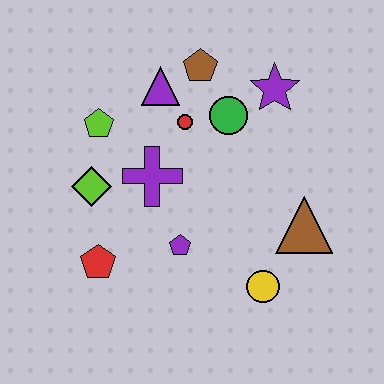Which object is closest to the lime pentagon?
The lime diamond is closest to the lime pentagon.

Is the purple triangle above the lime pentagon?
Yes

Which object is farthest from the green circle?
The red pentagon is farthest from the green circle.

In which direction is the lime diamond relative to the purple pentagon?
The lime diamond is to the left of the purple pentagon.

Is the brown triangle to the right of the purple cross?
Yes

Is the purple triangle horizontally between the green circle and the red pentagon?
Yes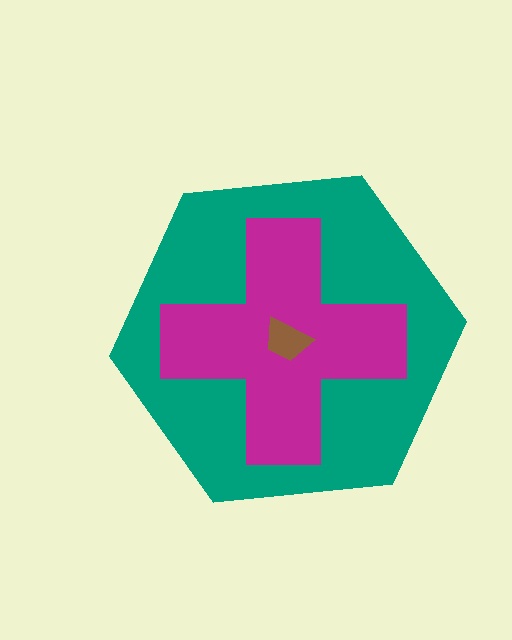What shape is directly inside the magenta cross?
The brown trapezoid.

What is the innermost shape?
The brown trapezoid.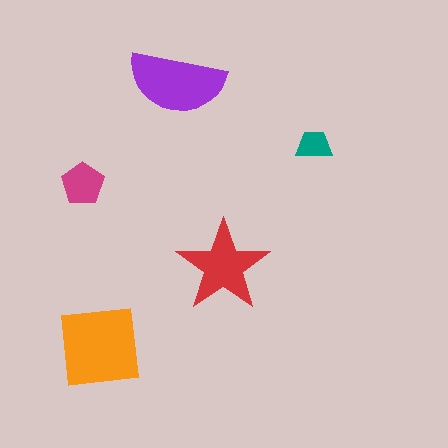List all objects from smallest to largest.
The teal trapezoid, the magenta pentagon, the red star, the purple semicircle, the orange square.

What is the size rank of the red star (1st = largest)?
3rd.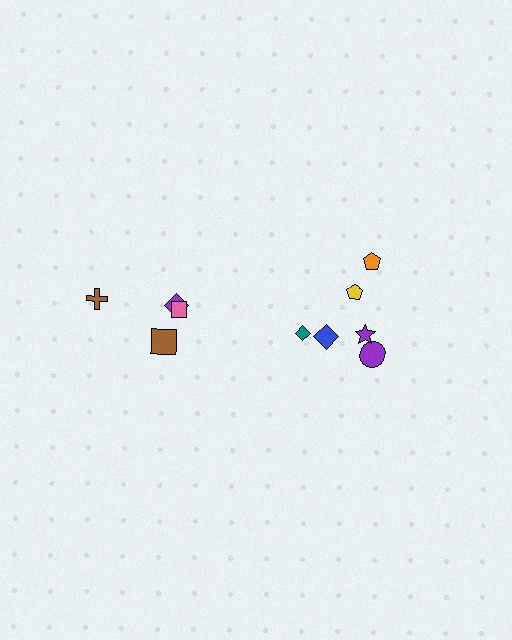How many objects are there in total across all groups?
There are 10 objects.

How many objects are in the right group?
There are 6 objects.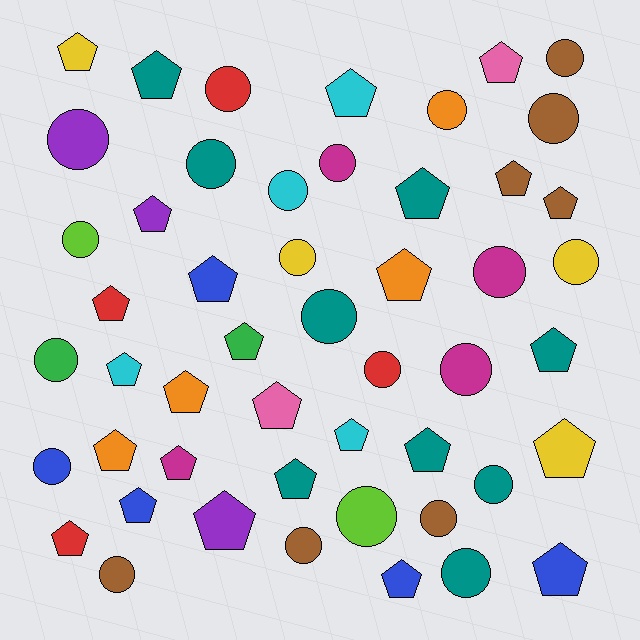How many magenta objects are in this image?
There are 4 magenta objects.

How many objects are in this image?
There are 50 objects.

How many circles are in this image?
There are 23 circles.